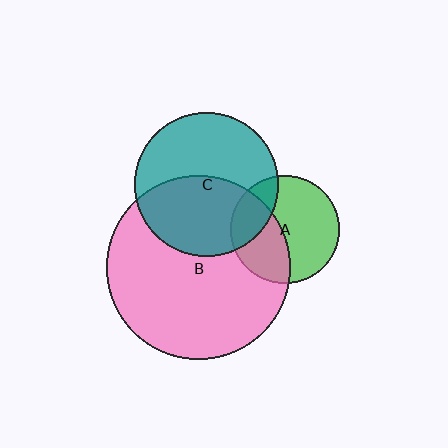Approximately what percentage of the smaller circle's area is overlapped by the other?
Approximately 40%.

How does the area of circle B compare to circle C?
Approximately 1.6 times.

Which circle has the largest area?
Circle B (pink).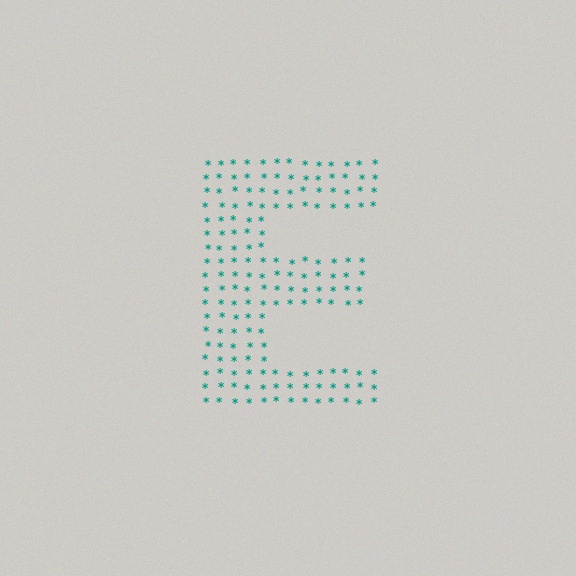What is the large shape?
The large shape is the letter E.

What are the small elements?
The small elements are asterisks.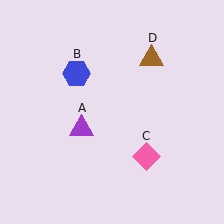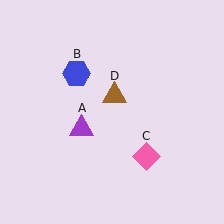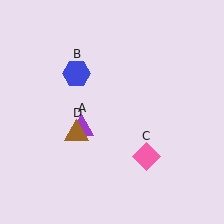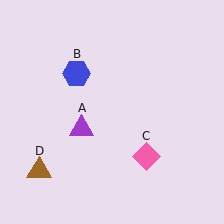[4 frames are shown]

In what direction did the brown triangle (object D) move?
The brown triangle (object D) moved down and to the left.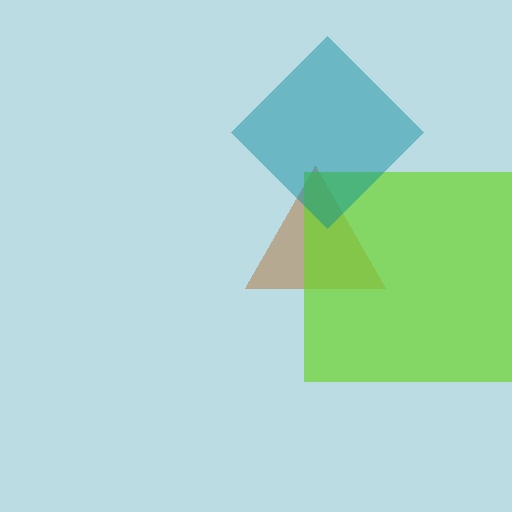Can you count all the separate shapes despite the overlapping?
Yes, there are 3 separate shapes.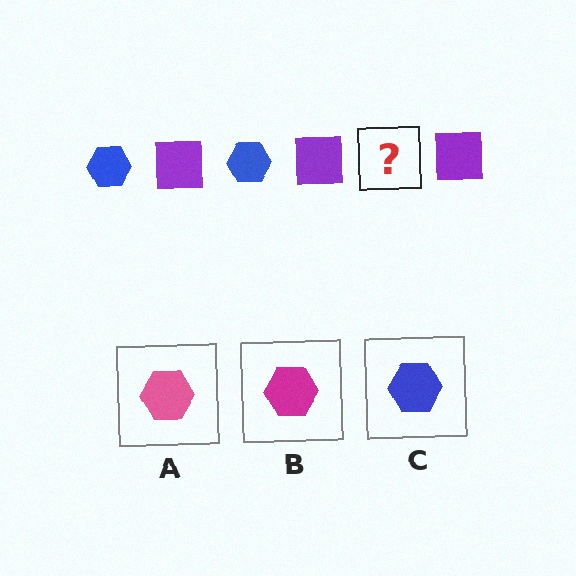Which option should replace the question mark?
Option C.